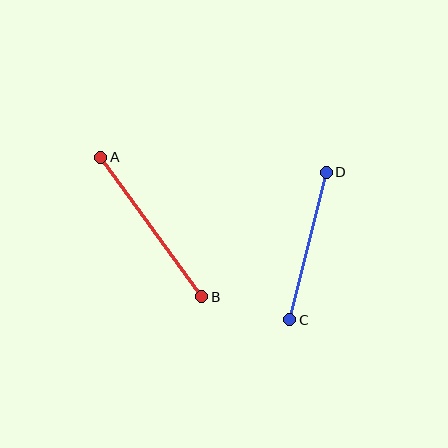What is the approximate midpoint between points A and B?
The midpoint is at approximately (151, 227) pixels.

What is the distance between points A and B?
The distance is approximately 172 pixels.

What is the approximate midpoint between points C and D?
The midpoint is at approximately (308, 246) pixels.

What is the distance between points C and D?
The distance is approximately 152 pixels.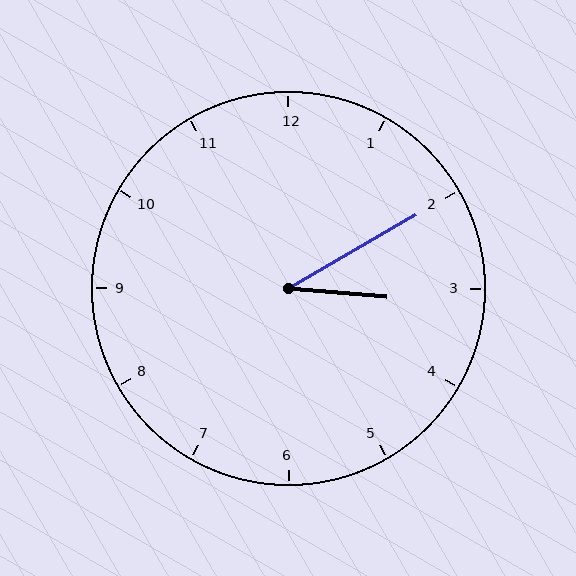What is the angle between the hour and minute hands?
Approximately 35 degrees.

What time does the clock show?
3:10.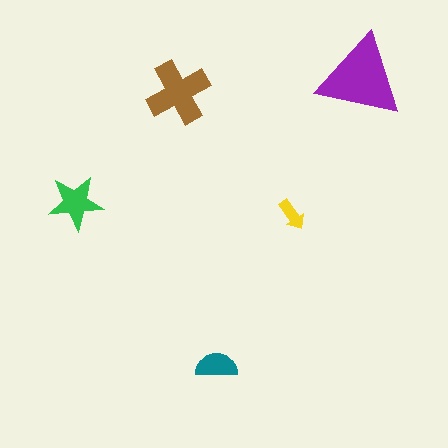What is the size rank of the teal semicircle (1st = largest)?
4th.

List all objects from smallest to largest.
The yellow arrow, the teal semicircle, the green star, the brown cross, the purple triangle.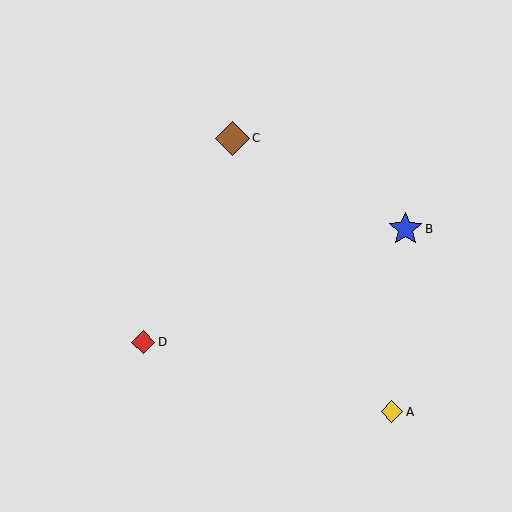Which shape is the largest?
The brown diamond (labeled C) is the largest.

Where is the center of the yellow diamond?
The center of the yellow diamond is at (392, 412).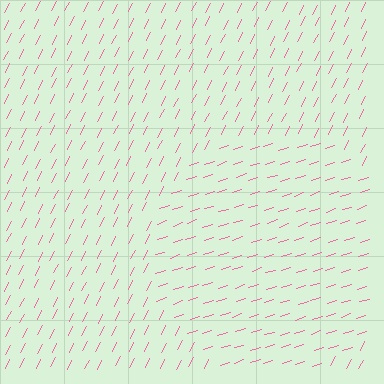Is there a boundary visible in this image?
Yes, there is a texture boundary formed by a change in line orientation.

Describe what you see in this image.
The image is filled with small pink line segments. A circle region in the image has lines oriented differently from the surrounding lines, creating a visible texture boundary.